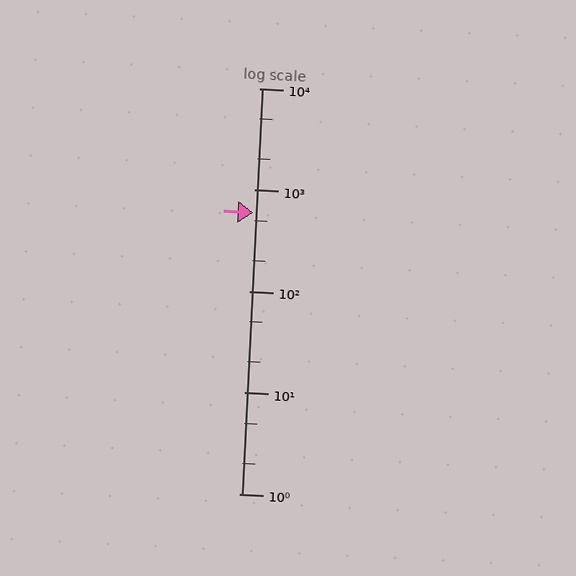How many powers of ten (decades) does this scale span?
The scale spans 4 decades, from 1 to 10000.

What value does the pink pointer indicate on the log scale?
The pointer indicates approximately 590.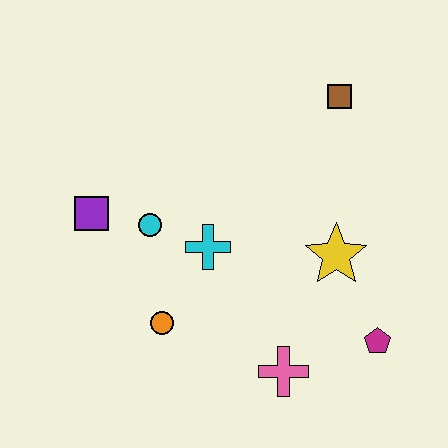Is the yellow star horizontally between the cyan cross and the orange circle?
No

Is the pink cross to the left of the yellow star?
Yes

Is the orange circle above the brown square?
No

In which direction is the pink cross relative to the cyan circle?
The pink cross is below the cyan circle.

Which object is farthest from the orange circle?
The brown square is farthest from the orange circle.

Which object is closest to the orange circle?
The cyan cross is closest to the orange circle.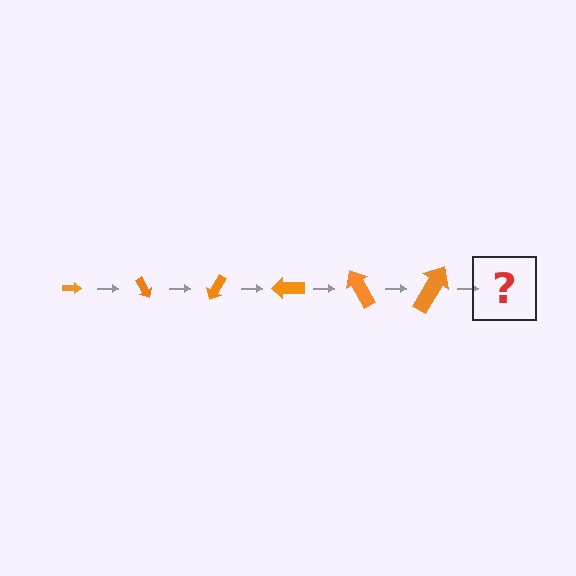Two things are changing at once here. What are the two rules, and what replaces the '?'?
The two rules are that the arrow grows larger each step and it rotates 60 degrees each step. The '?' should be an arrow, larger than the previous one and rotated 360 degrees from the start.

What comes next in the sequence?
The next element should be an arrow, larger than the previous one and rotated 360 degrees from the start.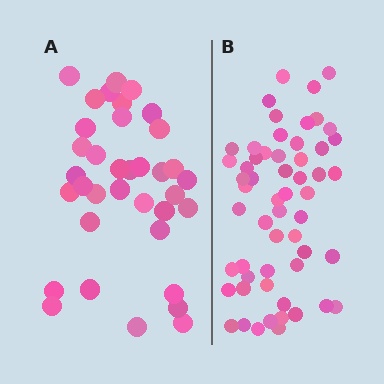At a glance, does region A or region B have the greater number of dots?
Region B (the right region) has more dots.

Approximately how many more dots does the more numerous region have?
Region B has approximately 20 more dots than region A.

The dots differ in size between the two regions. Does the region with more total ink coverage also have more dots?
No. Region A has more total ink coverage because its dots are larger, but region B actually contains more individual dots. Total area can be misleading — the number of items is what matters here.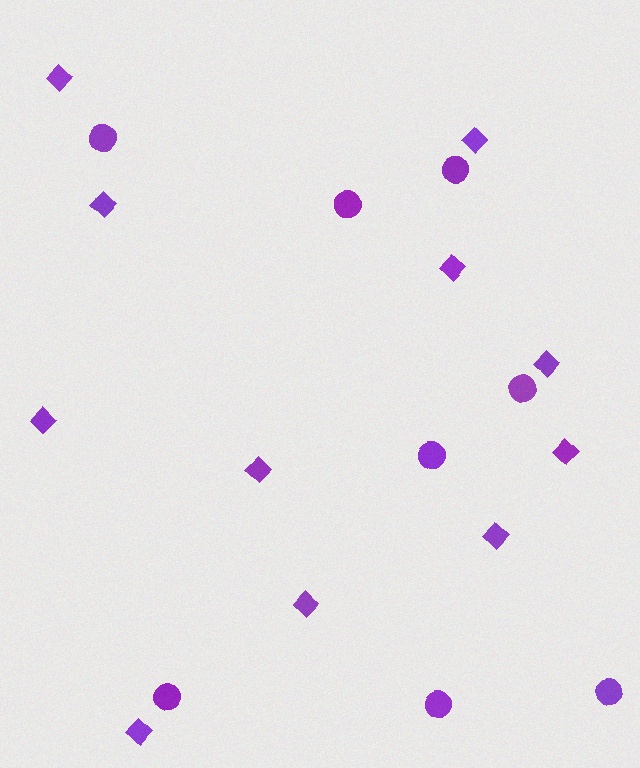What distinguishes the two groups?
There are 2 groups: one group of circles (8) and one group of diamonds (11).